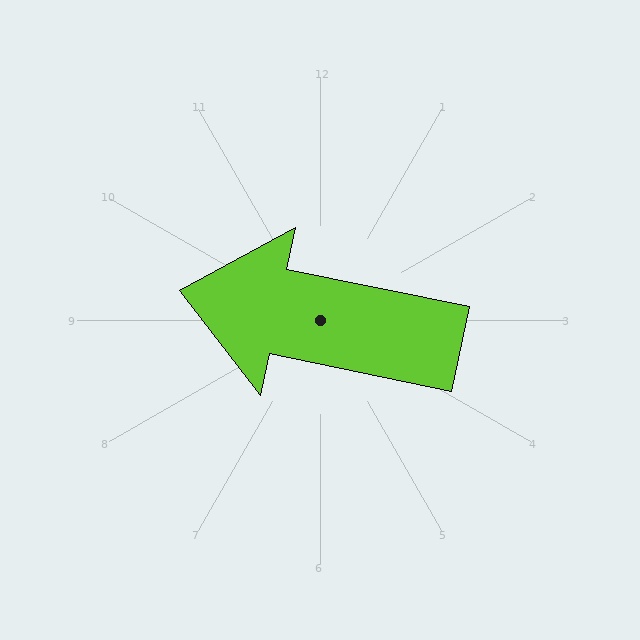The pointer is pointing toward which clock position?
Roughly 9 o'clock.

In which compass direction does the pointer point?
West.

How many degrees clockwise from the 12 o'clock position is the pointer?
Approximately 282 degrees.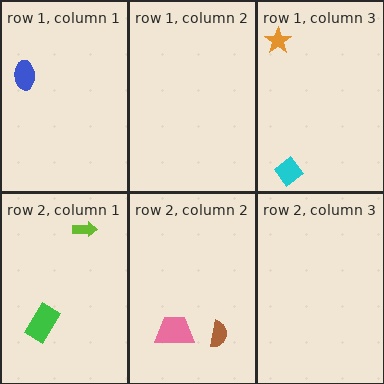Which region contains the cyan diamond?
The row 1, column 3 region.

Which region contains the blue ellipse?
The row 1, column 1 region.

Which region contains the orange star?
The row 1, column 3 region.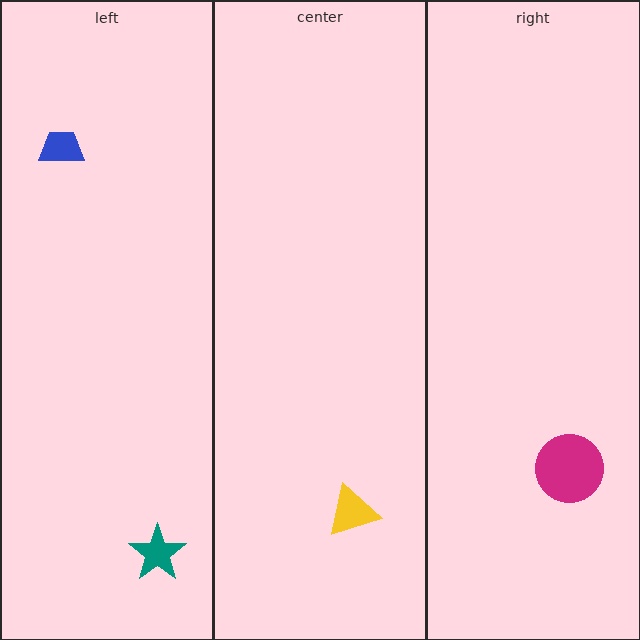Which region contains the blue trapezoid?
The left region.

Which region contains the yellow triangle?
The center region.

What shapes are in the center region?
The yellow triangle.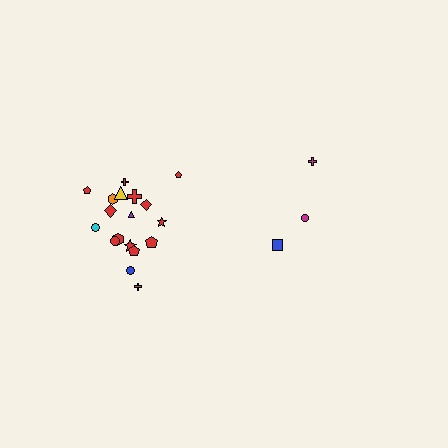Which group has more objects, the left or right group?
The left group.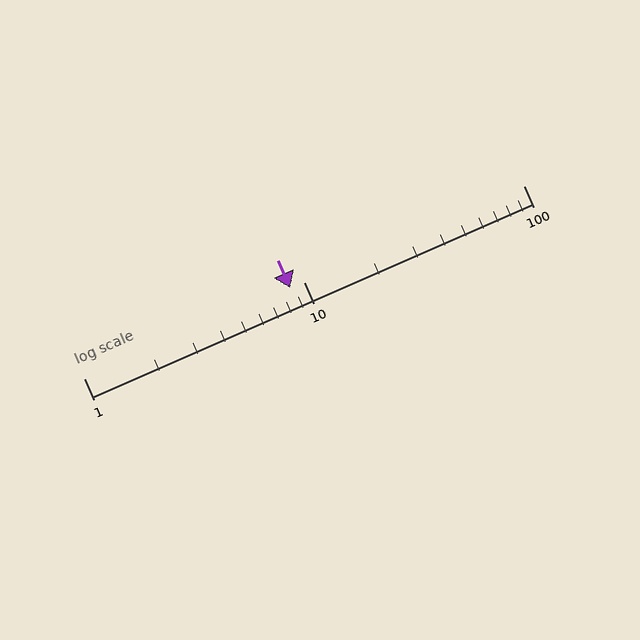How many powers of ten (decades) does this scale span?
The scale spans 2 decades, from 1 to 100.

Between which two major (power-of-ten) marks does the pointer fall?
The pointer is between 1 and 10.